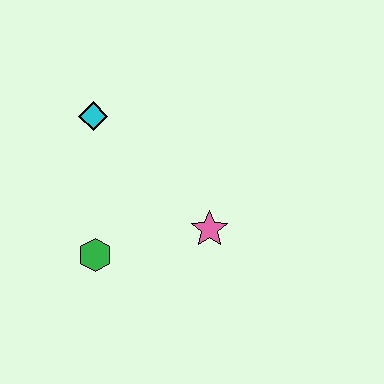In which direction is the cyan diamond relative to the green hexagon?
The cyan diamond is above the green hexagon.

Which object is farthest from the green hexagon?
The cyan diamond is farthest from the green hexagon.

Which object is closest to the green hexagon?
The pink star is closest to the green hexagon.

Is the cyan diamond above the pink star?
Yes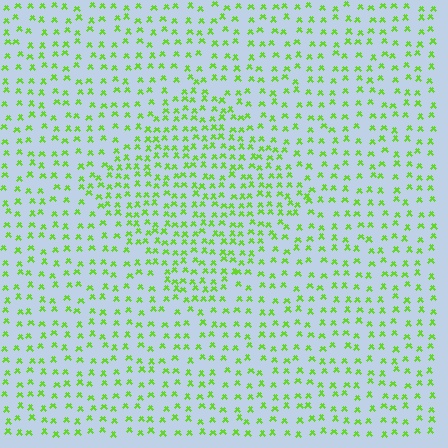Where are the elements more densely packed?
The elements are more densely packed inside the diamond boundary.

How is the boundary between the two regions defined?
The boundary is defined by a change in element density (approximately 1.6x ratio). All elements are the same color, size, and shape.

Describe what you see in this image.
The image contains small lime elements arranged at two different densities. A diamond-shaped region is visible where the elements are more densely packed than the surrounding area.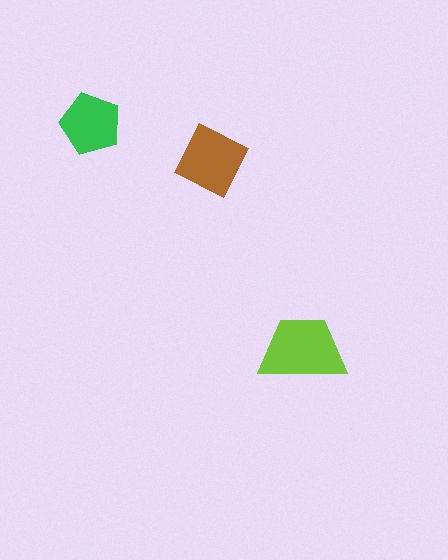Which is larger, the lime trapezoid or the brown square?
The lime trapezoid.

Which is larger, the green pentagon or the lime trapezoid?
The lime trapezoid.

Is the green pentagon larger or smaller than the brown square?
Smaller.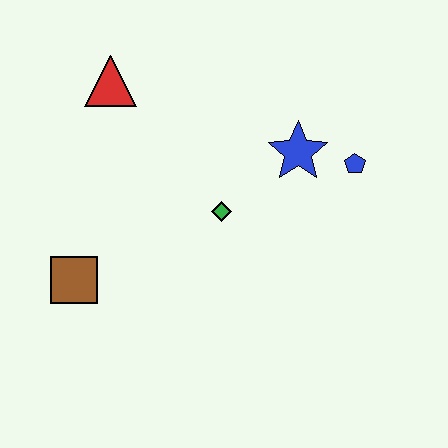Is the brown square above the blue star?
No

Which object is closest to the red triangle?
The green diamond is closest to the red triangle.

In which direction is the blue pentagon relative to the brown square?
The blue pentagon is to the right of the brown square.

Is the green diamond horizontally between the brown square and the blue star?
Yes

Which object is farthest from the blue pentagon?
The brown square is farthest from the blue pentagon.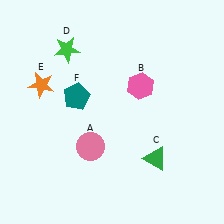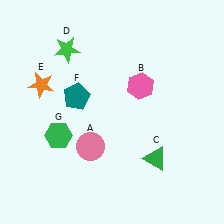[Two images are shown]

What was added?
A green hexagon (G) was added in Image 2.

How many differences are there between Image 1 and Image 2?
There is 1 difference between the two images.